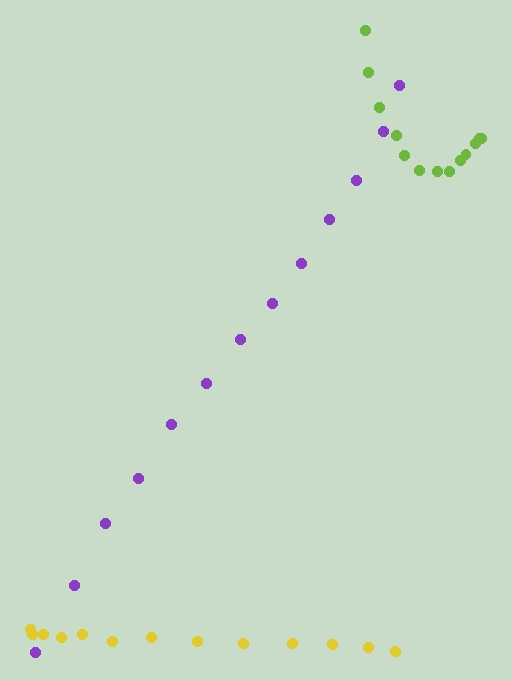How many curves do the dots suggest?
There are 3 distinct paths.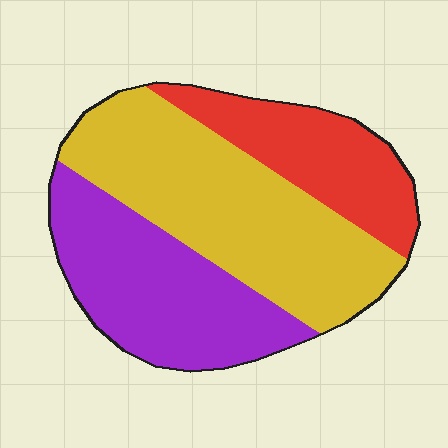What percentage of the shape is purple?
Purple covers roughly 35% of the shape.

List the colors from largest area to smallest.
From largest to smallest: yellow, purple, red.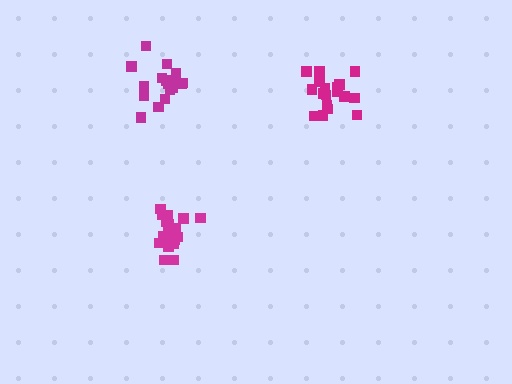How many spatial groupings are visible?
There are 3 spatial groupings.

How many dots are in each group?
Group 1: 18 dots, Group 2: 19 dots, Group 3: 18 dots (55 total).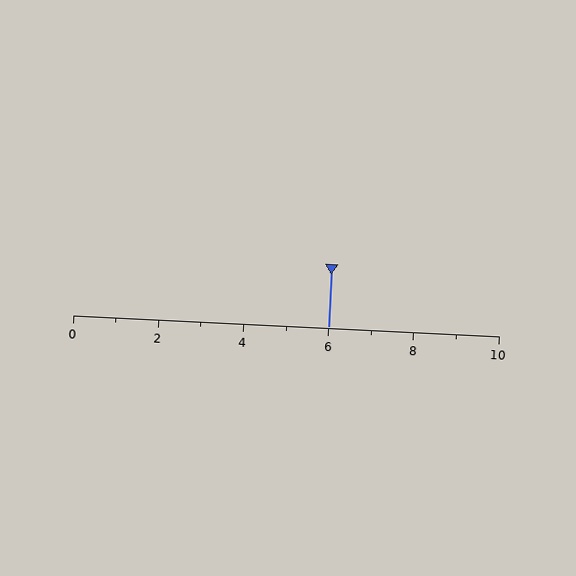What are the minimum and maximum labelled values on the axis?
The axis runs from 0 to 10.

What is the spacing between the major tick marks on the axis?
The major ticks are spaced 2 apart.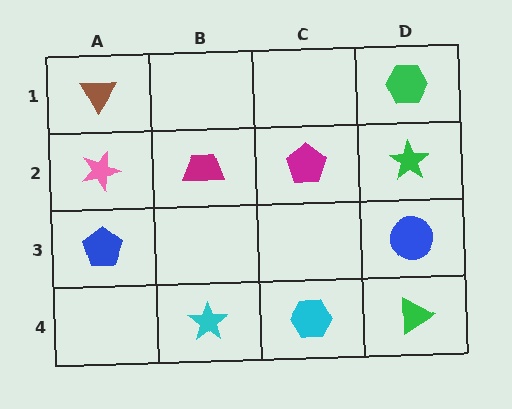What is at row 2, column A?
A pink star.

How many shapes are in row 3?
2 shapes.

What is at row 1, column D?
A green hexagon.